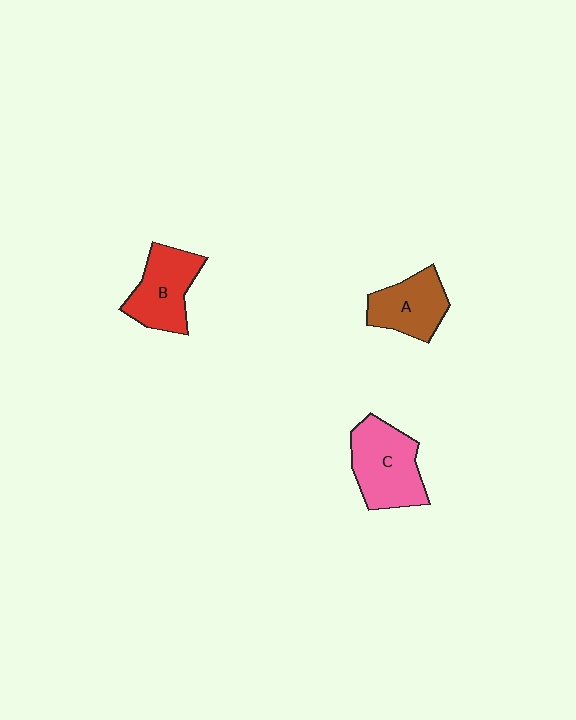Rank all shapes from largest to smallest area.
From largest to smallest: C (pink), B (red), A (brown).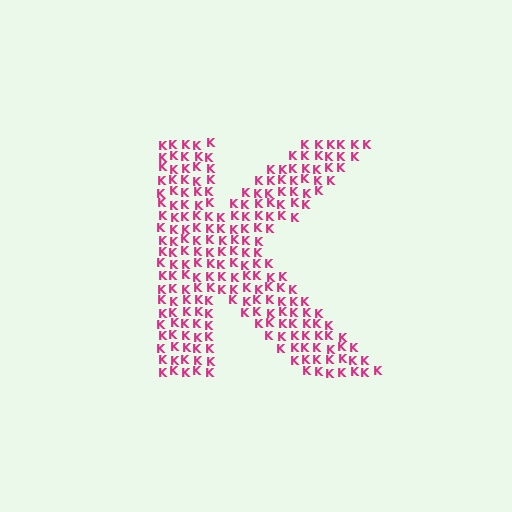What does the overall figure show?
The overall figure shows the letter K.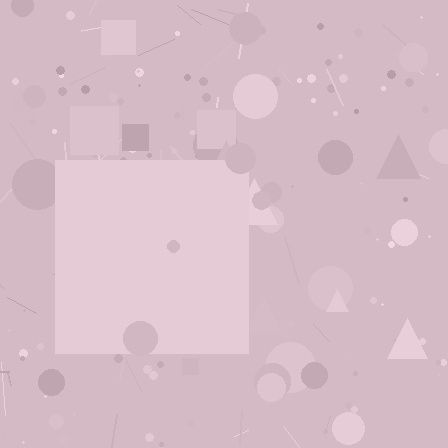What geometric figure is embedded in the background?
A square is embedded in the background.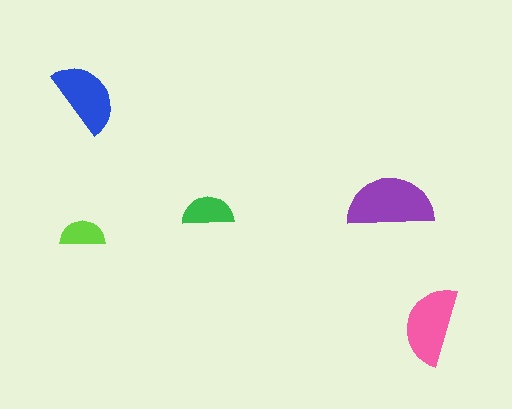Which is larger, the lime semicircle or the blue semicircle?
The blue one.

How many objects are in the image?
There are 5 objects in the image.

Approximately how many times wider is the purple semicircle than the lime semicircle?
About 2 times wider.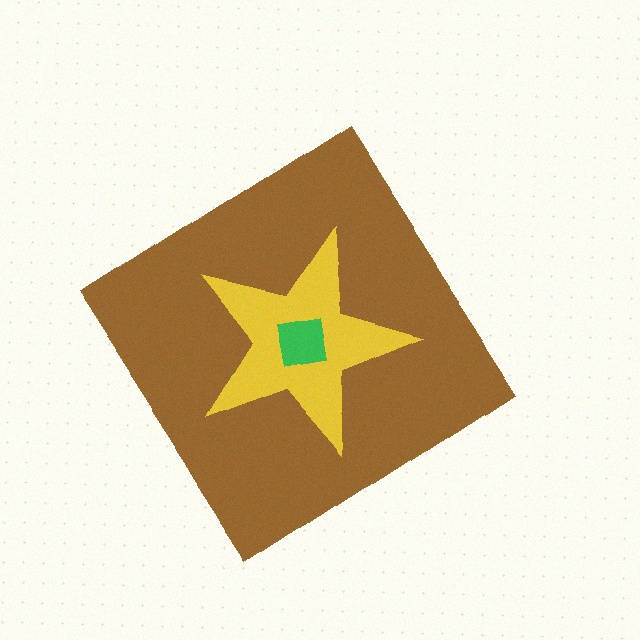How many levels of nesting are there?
3.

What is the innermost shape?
The green square.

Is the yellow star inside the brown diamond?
Yes.